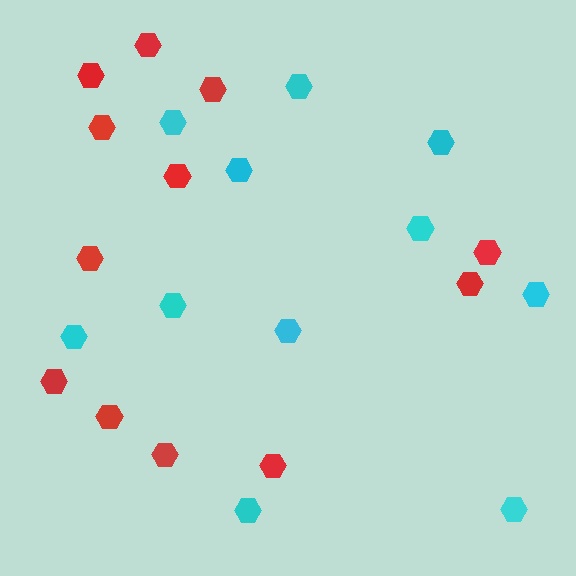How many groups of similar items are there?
There are 2 groups: one group of red hexagons (12) and one group of cyan hexagons (11).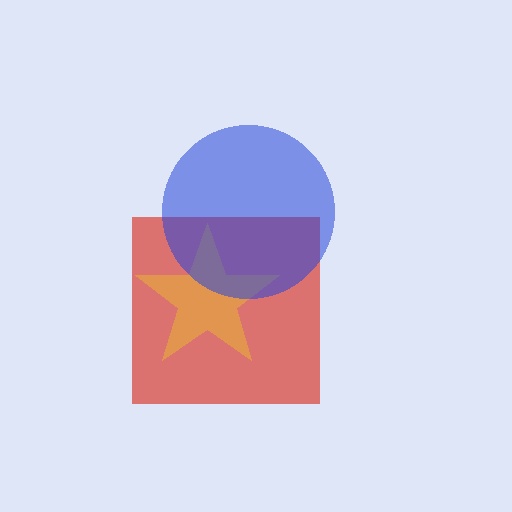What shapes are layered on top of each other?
The layered shapes are: a red square, a yellow star, a blue circle.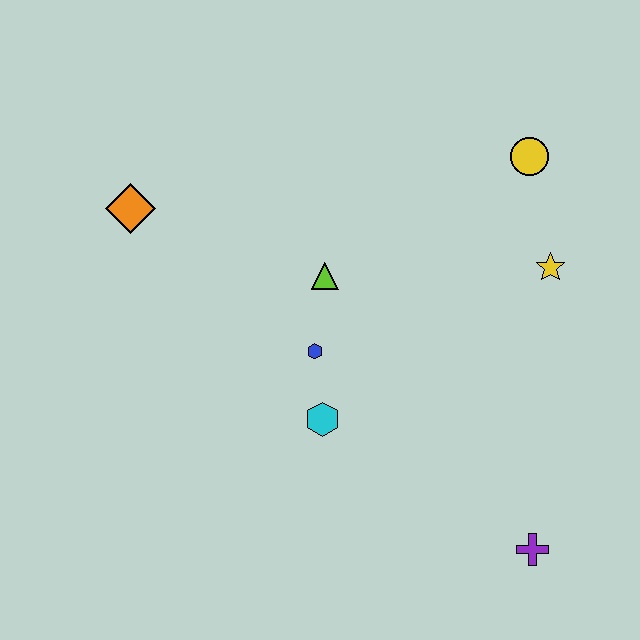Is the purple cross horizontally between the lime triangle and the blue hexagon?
No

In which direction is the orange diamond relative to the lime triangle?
The orange diamond is to the left of the lime triangle.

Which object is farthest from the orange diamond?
The purple cross is farthest from the orange diamond.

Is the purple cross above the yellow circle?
No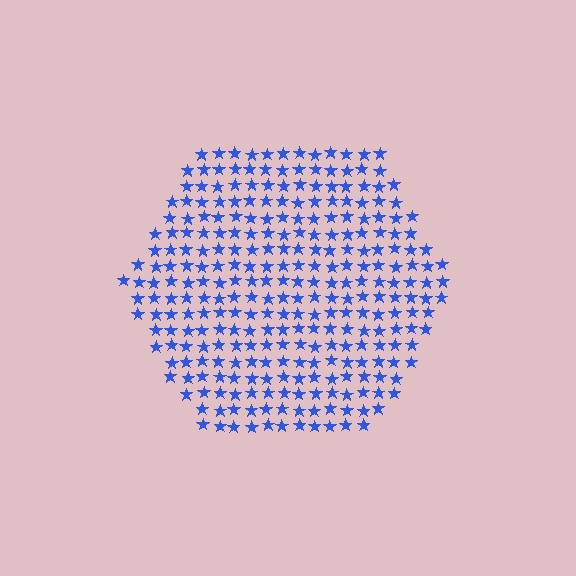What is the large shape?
The large shape is a hexagon.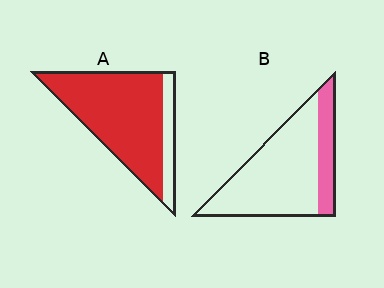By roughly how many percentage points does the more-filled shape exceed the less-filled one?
By roughly 60 percentage points (A over B).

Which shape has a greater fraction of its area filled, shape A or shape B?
Shape A.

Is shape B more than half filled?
No.